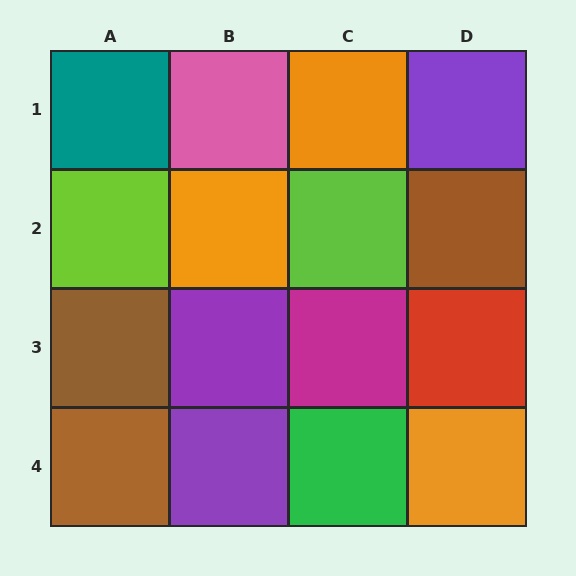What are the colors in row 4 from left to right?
Brown, purple, green, orange.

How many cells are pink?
1 cell is pink.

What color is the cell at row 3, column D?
Red.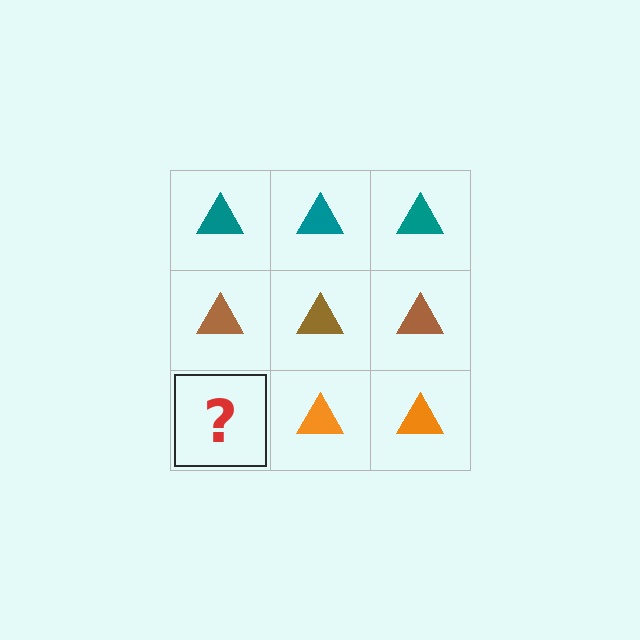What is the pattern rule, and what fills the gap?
The rule is that each row has a consistent color. The gap should be filled with an orange triangle.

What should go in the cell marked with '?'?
The missing cell should contain an orange triangle.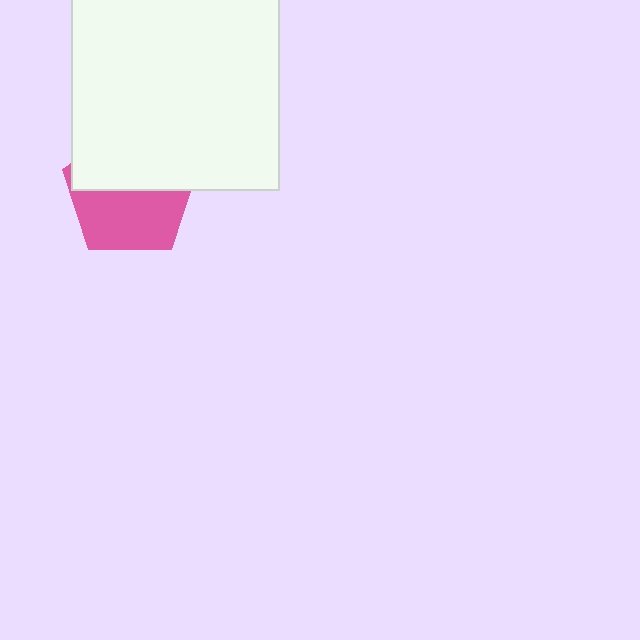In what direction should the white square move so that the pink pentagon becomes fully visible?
The white square should move up. That is the shortest direction to clear the overlap and leave the pink pentagon fully visible.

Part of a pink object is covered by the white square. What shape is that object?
It is a pentagon.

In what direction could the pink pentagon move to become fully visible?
The pink pentagon could move down. That would shift it out from behind the white square entirely.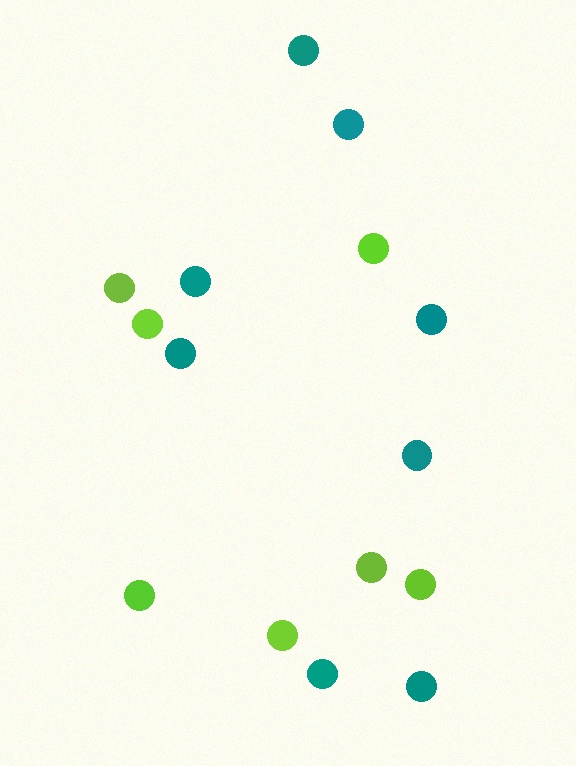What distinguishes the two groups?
There are 2 groups: one group of teal circles (8) and one group of lime circles (7).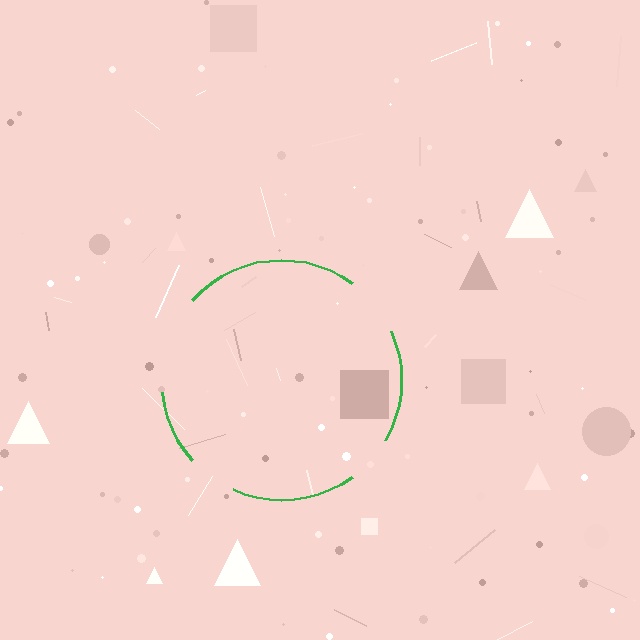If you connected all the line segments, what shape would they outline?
They would outline a circle.